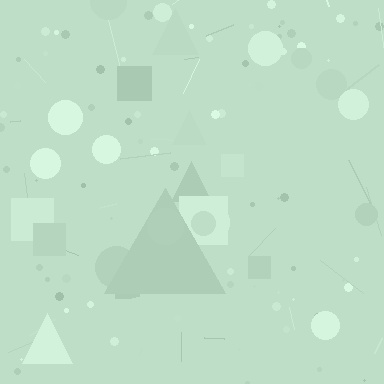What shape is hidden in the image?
A triangle is hidden in the image.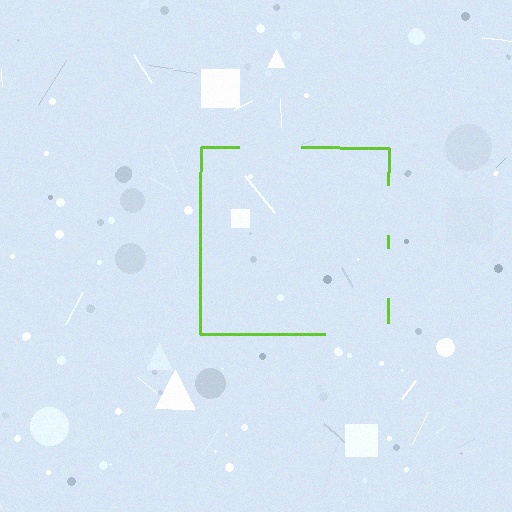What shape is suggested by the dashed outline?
The dashed outline suggests a square.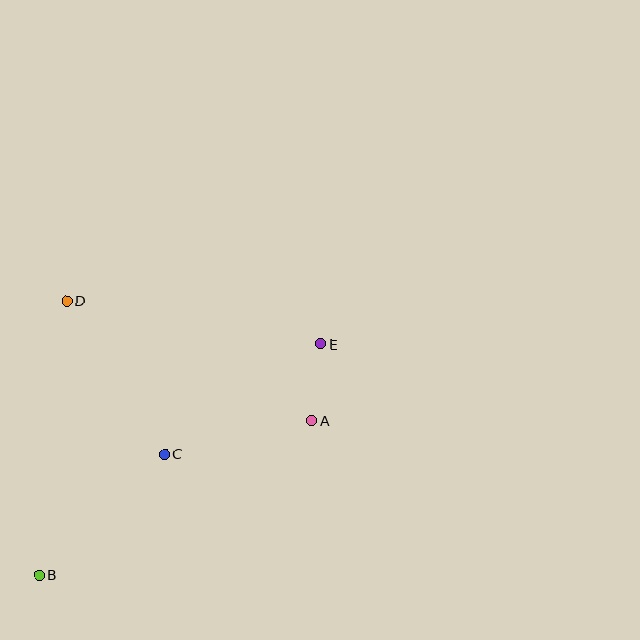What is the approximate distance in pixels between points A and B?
The distance between A and B is approximately 313 pixels.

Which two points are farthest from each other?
Points B and E are farthest from each other.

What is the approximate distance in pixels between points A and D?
The distance between A and D is approximately 273 pixels.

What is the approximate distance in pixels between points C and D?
The distance between C and D is approximately 182 pixels.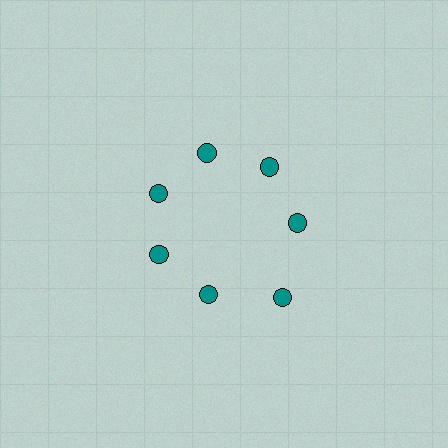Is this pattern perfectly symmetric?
No. The 7 teal circles are arranged in a ring, but one element near the 5 o'clock position is pushed outward from the center, breaking the 7-fold rotational symmetry.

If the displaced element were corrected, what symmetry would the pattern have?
It would have 7-fold rotational symmetry — the pattern would map onto itself every 51 degrees.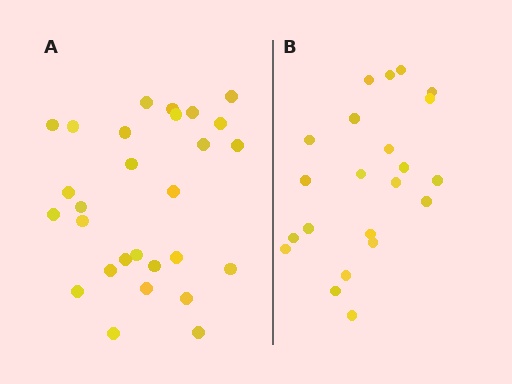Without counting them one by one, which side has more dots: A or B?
Region A (the left region) has more dots.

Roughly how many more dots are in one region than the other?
Region A has about 6 more dots than region B.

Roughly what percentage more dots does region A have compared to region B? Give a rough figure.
About 25% more.